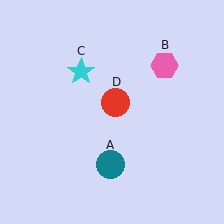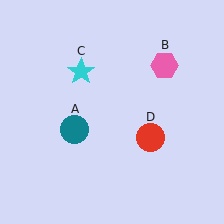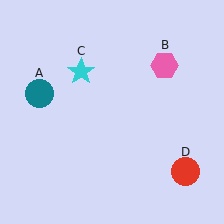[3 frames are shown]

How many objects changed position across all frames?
2 objects changed position: teal circle (object A), red circle (object D).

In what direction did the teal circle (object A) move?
The teal circle (object A) moved up and to the left.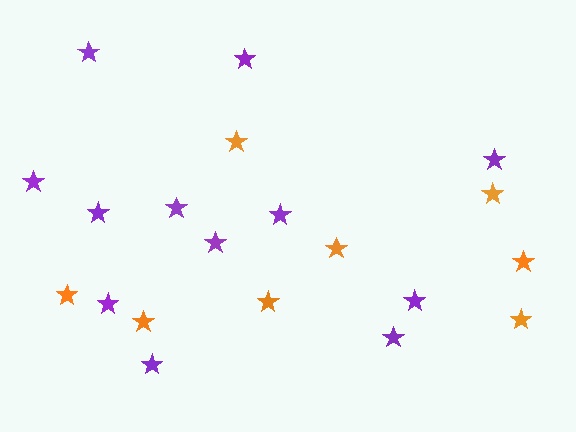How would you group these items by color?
There are 2 groups: one group of orange stars (8) and one group of purple stars (12).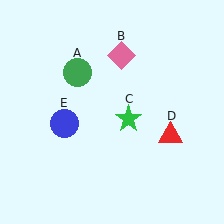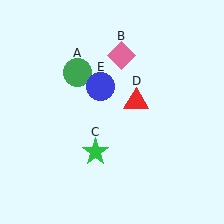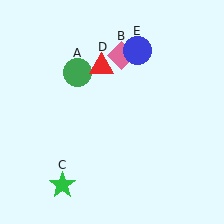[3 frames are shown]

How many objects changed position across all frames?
3 objects changed position: green star (object C), red triangle (object D), blue circle (object E).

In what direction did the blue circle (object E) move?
The blue circle (object E) moved up and to the right.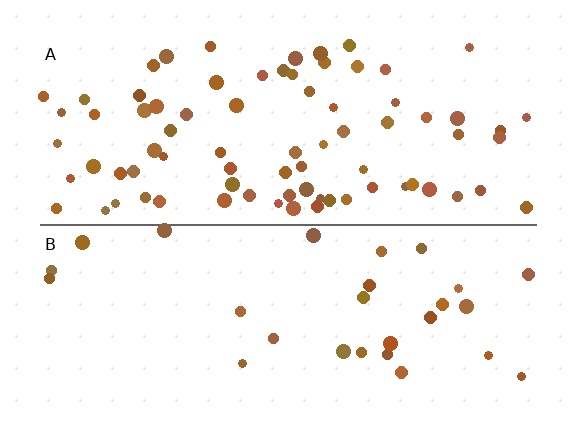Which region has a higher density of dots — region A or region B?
A (the top).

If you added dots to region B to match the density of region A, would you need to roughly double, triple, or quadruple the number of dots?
Approximately triple.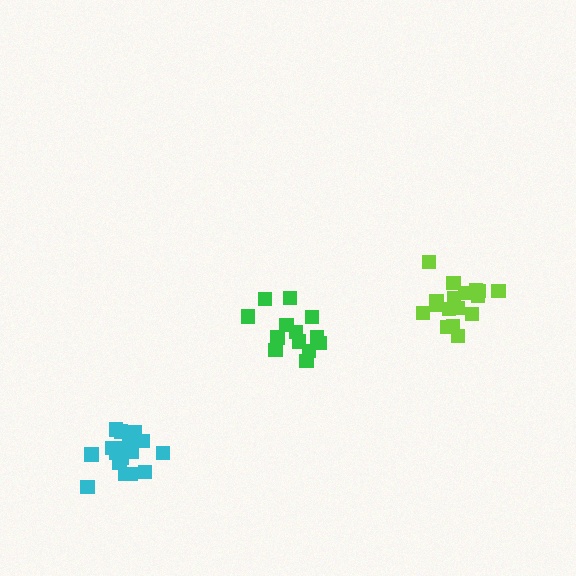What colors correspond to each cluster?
The clusters are colored: green, lime, cyan.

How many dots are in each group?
Group 1: 13 dots, Group 2: 17 dots, Group 3: 17 dots (47 total).